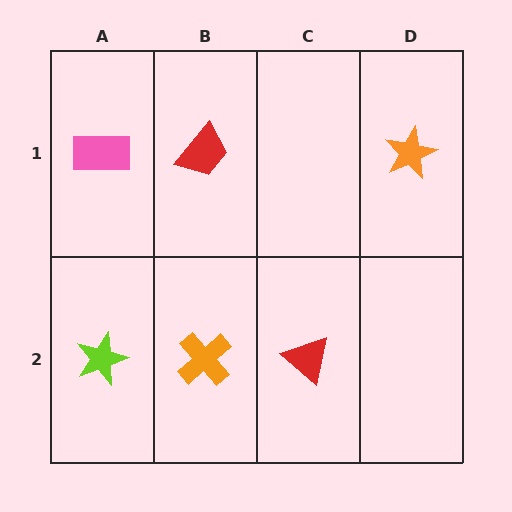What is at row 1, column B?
A red trapezoid.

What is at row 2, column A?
A lime star.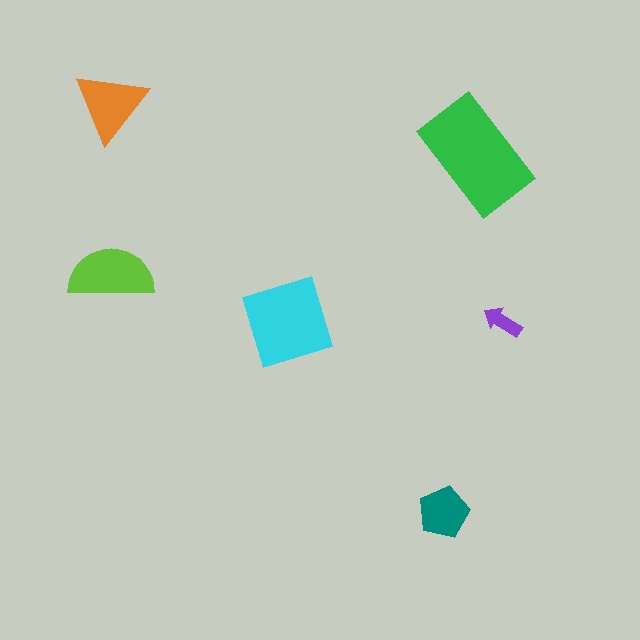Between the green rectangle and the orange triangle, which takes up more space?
The green rectangle.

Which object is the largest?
The green rectangle.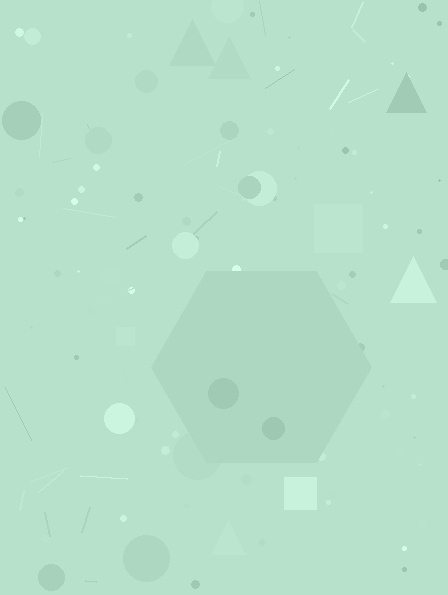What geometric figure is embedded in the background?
A hexagon is embedded in the background.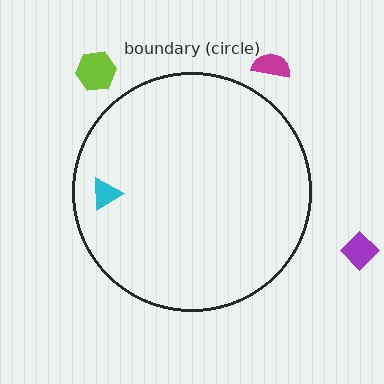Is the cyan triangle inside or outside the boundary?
Inside.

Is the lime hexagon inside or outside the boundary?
Outside.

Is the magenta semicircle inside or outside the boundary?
Outside.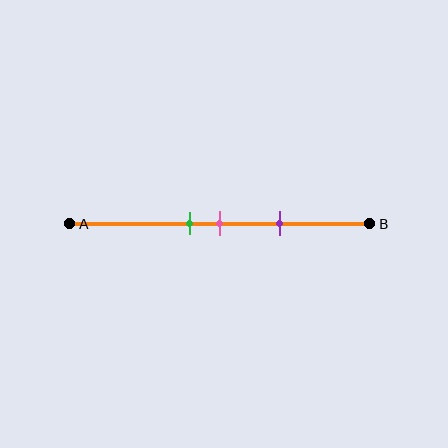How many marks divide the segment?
There are 3 marks dividing the segment.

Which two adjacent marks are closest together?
The green and pink marks are the closest adjacent pair.